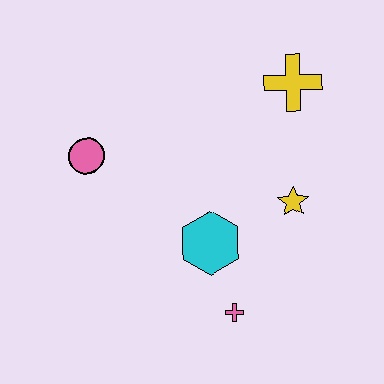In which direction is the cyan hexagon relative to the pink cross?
The cyan hexagon is above the pink cross.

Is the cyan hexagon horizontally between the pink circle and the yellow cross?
Yes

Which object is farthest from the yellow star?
The pink circle is farthest from the yellow star.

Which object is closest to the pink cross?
The cyan hexagon is closest to the pink cross.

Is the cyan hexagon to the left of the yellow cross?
Yes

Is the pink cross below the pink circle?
Yes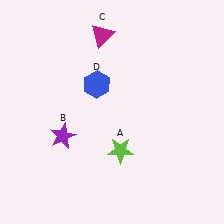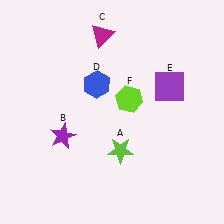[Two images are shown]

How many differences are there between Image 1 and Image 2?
There are 2 differences between the two images.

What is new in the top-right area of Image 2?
A lime hexagon (F) was added in the top-right area of Image 2.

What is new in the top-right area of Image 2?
A purple square (E) was added in the top-right area of Image 2.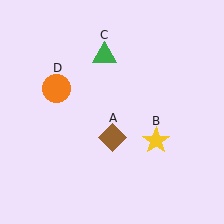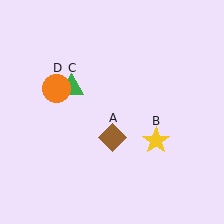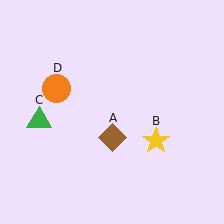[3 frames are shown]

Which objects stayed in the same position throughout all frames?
Brown diamond (object A) and yellow star (object B) and orange circle (object D) remained stationary.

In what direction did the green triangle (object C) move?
The green triangle (object C) moved down and to the left.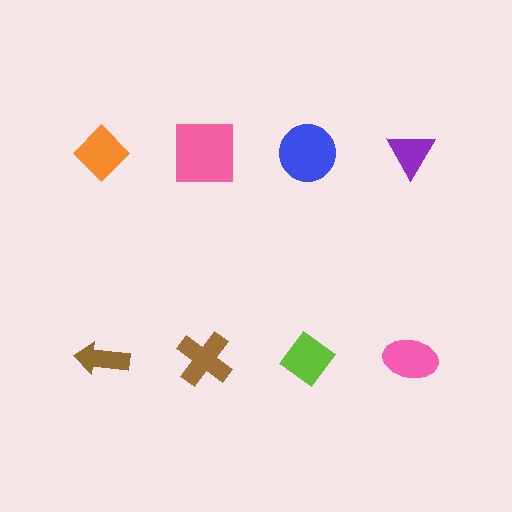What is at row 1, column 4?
A purple triangle.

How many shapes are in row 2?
4 shapes.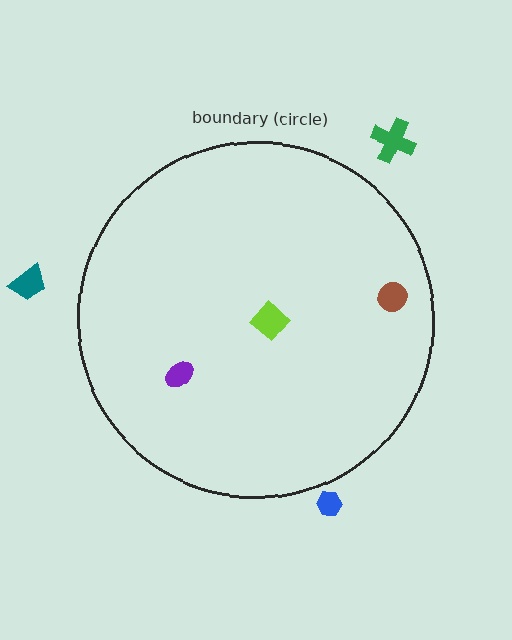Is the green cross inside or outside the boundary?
Outside.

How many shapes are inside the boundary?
3 inside, 3 outside.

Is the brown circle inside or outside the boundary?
Inside.